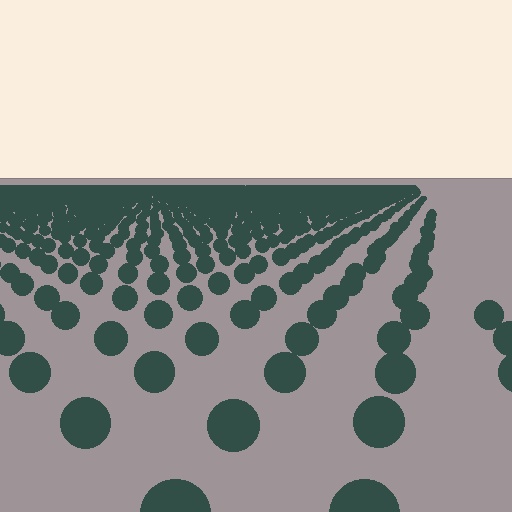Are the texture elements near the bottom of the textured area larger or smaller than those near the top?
Larger. Near the bottom, elements are closer to the viewer and appear at a bigger on-screen size.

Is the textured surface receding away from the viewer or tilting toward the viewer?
The surface is receding away from the viewer. Texture elements get smaller and denser toward the top.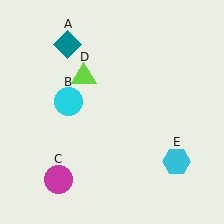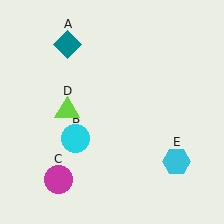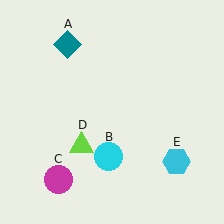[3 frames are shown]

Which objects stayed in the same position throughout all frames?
Teal diamond (object A) and magenta circle (object C) and cyan hexagon (object E) remained stationary.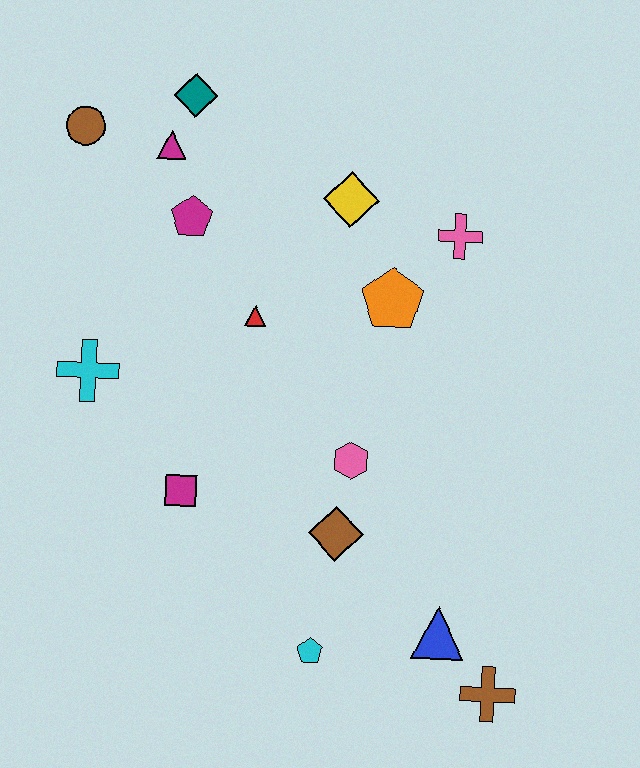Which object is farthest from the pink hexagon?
The brown circle is farthest from the pink hexagon.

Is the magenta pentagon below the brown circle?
Yes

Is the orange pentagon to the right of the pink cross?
No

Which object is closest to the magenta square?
The cyan cross is closest to the magenta square.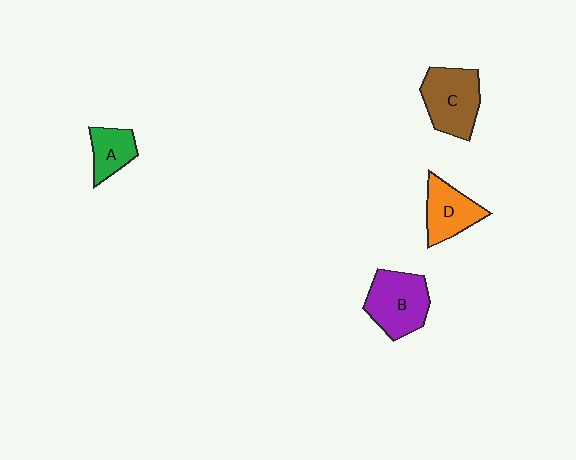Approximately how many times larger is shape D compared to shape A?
Approximately 1.3 times.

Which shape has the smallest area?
Shape A (green).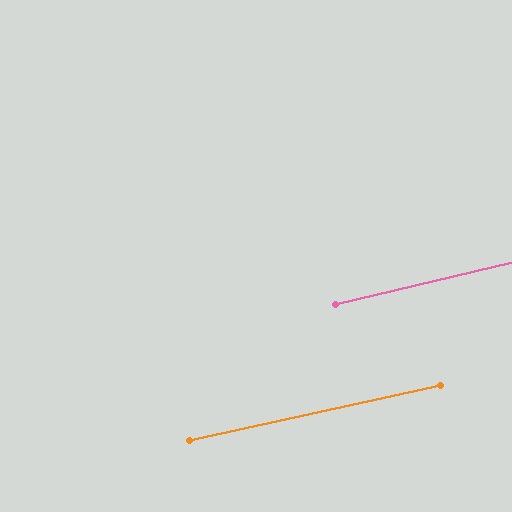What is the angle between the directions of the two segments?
Approximately 1 degree.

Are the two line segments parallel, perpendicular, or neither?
Parallel — their directions differ by only 1.0°.